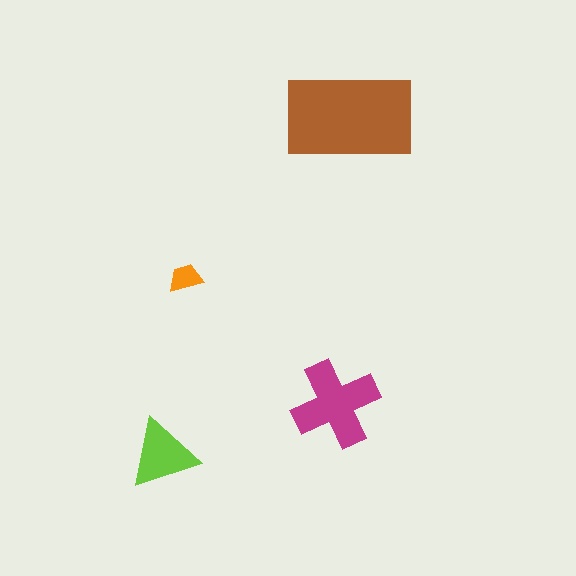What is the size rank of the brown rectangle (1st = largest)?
1st.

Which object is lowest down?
The lime triangle is bottommost.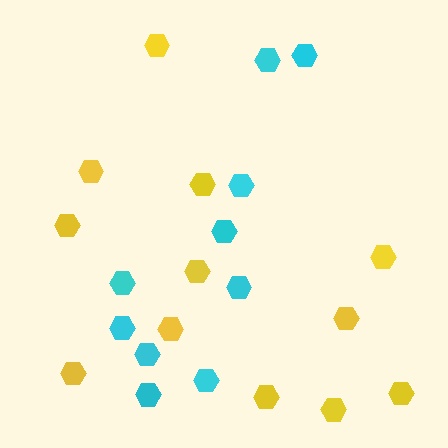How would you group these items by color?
There are 2 groups: one group of yellow hexagons (12) and one group of cyan hexagons (10).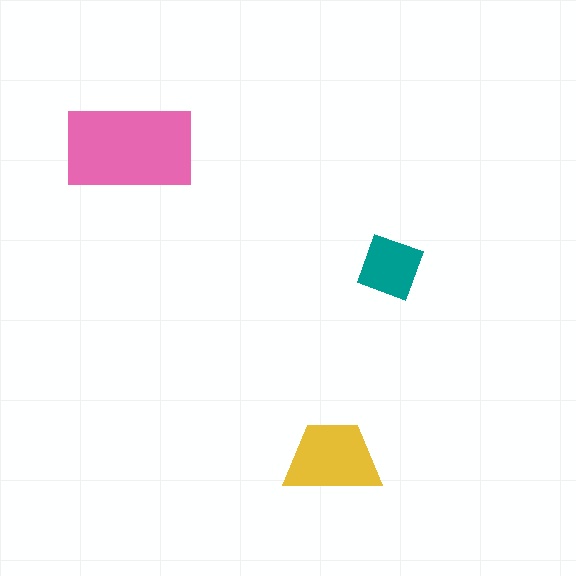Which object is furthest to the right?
The teal diamond is rightmost.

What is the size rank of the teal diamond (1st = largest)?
3rd.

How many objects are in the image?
There are 3 objects in the image.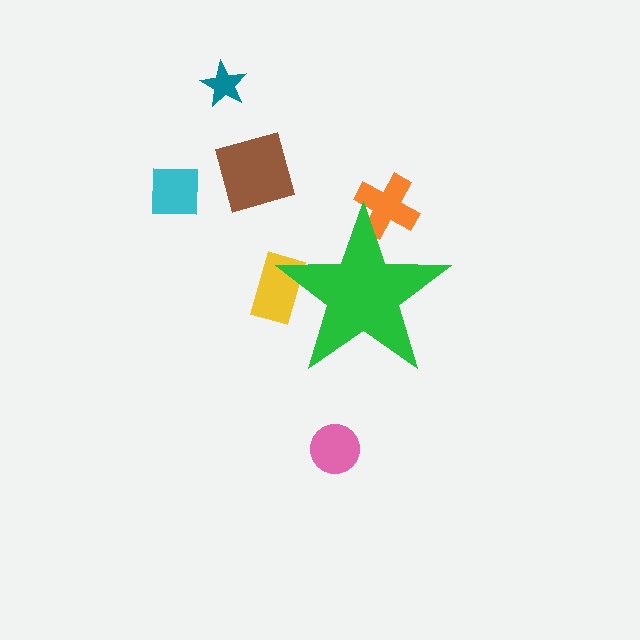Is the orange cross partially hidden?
Yes, the orange cross is partially hidden behind the green star.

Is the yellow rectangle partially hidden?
Yes, the yellow rectangle is partially hidden behind the green star.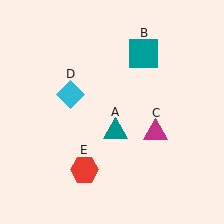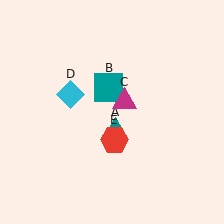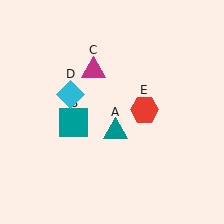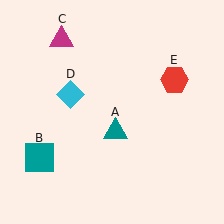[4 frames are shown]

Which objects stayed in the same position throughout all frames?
Teal triangle (object A) and cyan diamond (object D) remained stationary.